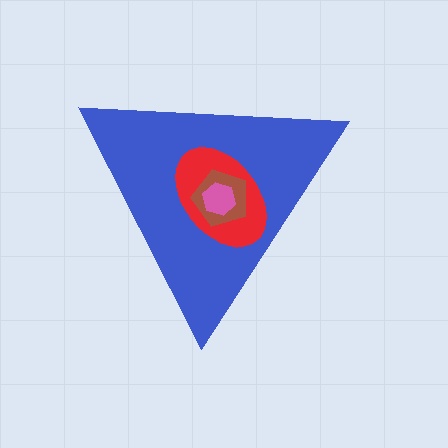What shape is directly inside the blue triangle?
The red ellipse.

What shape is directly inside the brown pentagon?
The pink hexagon.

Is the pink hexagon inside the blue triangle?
Yes.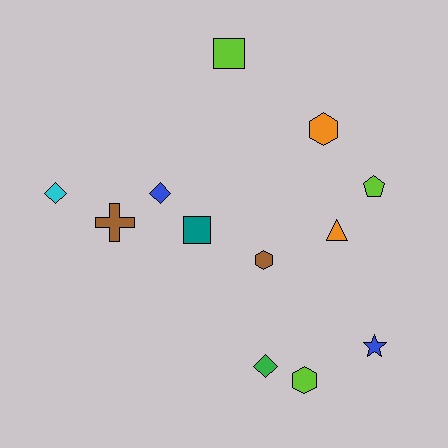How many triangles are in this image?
There is 1 triangle.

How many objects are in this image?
There are 12 objects.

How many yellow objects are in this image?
There are no yellow objects.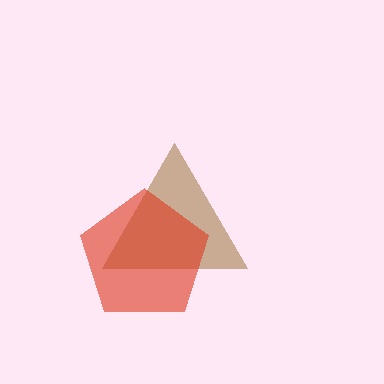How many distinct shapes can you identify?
There are 2 distinct shapes: a brown triangle, a red pentagon.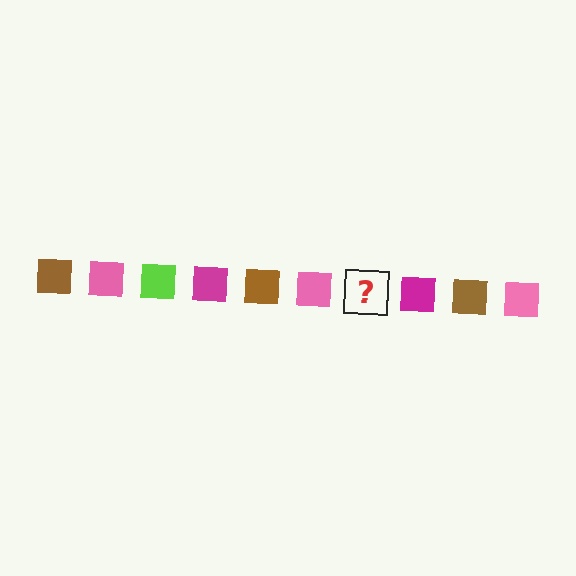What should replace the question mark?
The question mark should be replaced with a lime square.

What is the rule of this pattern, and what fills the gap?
The rule is that the pattern cycles through brown, pink, lime, magenta squares. The gap should be filled with a lime square.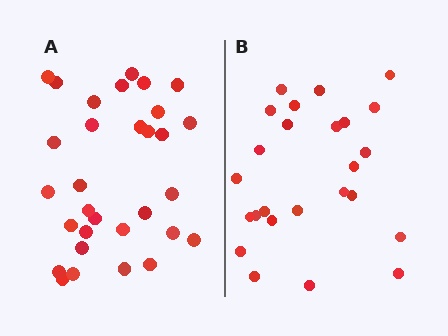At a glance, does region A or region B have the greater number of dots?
Region A (the left region) has more dots.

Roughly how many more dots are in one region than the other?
Region A has about 6 more dots than region B.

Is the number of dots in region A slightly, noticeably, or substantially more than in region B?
Region A has only slightly more — the two regions are fairly close. The ratio is roughly 1.2 to 1.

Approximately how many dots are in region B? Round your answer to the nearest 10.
About 20 dots. (The exact count is 25, which rounds to 20.)